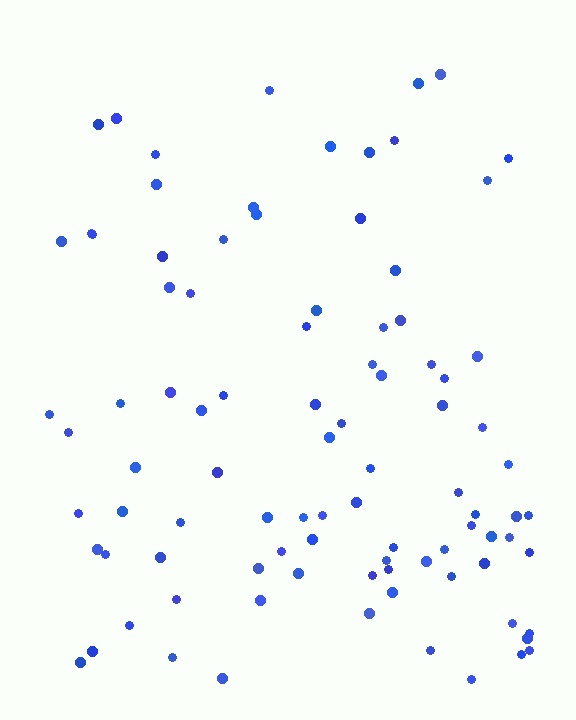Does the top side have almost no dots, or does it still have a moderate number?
Still a moderate number, just noticeably fewer than the bottom.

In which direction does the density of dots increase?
From top to bottom, with the bottom side densest.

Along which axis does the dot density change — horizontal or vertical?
Vertical.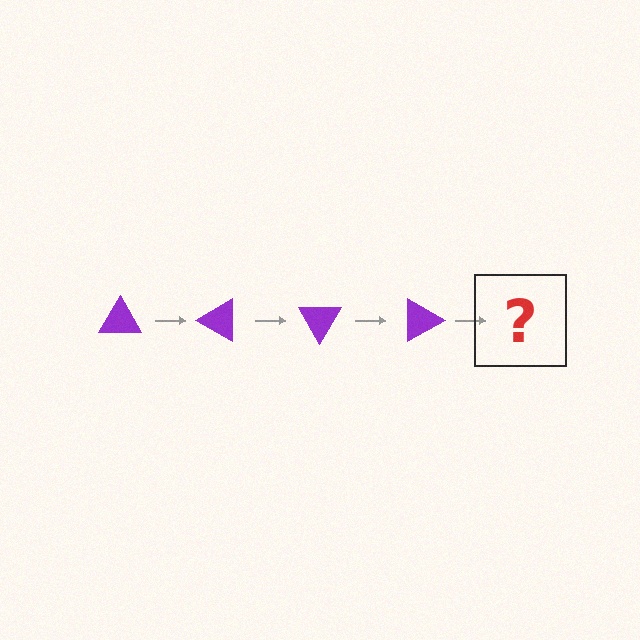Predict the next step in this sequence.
The next step is a purple triangle rotated 120 degrees.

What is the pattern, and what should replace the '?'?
The pattern is that the triangle rotates 30 degrees each step. The '?' should be a purple triangle rotated 120 degrees.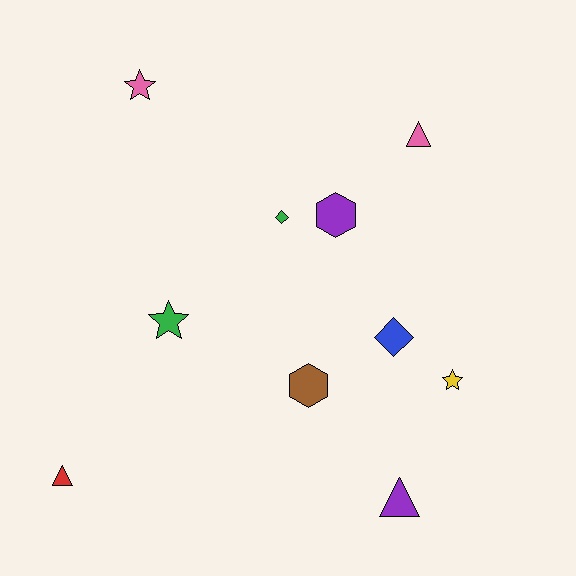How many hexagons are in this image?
There are 2 hexagons.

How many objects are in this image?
There are 10 objects.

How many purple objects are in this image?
There are 2 purple objects.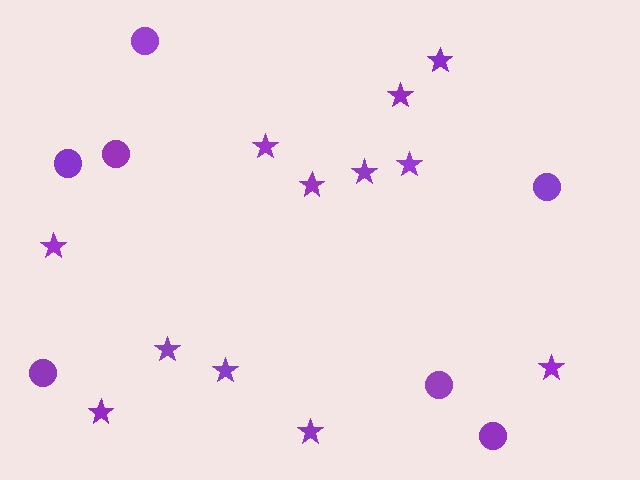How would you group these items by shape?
There are 2 groups: one group of circles (7) and one group of stars (12).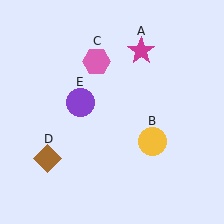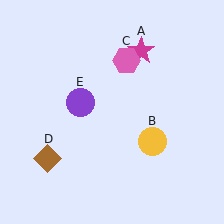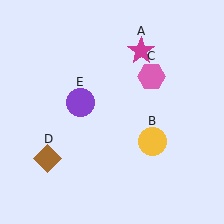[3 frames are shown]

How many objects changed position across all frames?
1 object changed position: pink hexagon (object C).